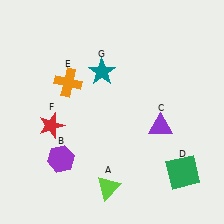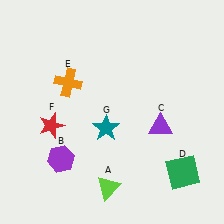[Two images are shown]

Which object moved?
The teal star (G) moved down.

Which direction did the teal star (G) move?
The teal star (G) moved down.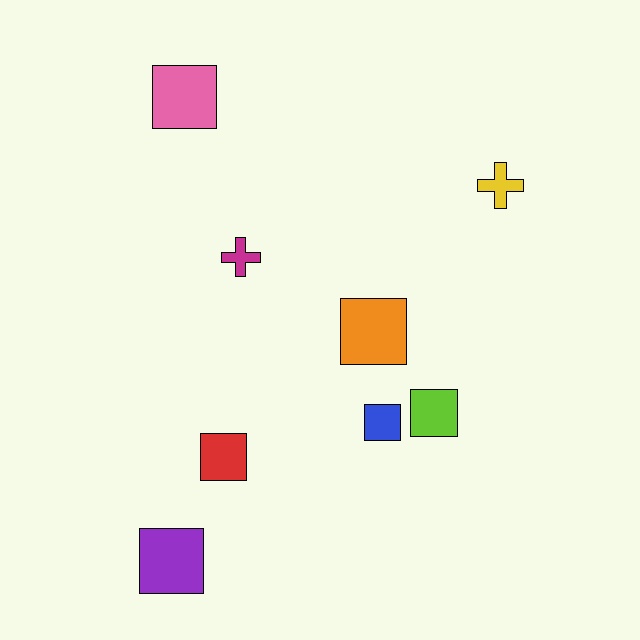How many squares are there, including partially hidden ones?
There are 6 squares.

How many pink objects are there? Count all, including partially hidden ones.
There is 1 pink object.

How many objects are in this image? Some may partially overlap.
There are 8 objects.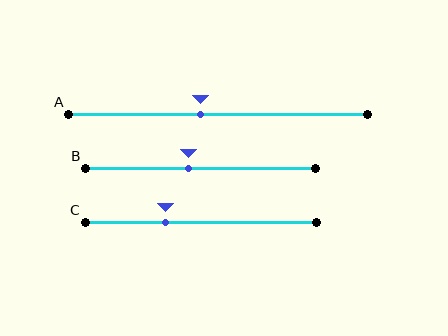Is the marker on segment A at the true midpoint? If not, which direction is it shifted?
No, the marker on segment A is shifted to the left by about 6% of the segment length.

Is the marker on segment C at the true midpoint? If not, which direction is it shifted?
No, the marker on segment C is shifted to the left by about 16% of the segment length.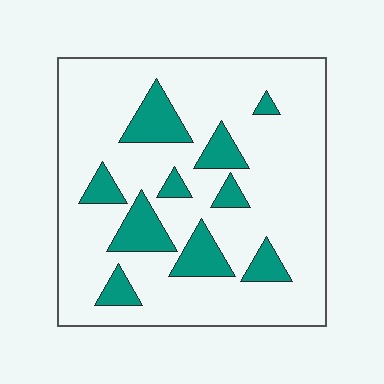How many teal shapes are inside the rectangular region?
10.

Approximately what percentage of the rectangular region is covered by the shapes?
Approximately 20%.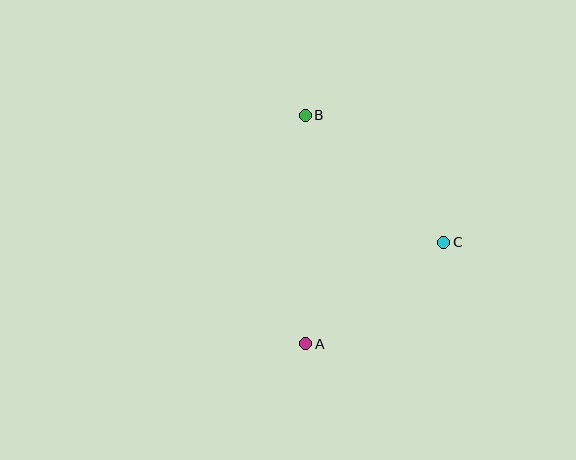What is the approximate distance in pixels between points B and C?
The distance between B and C is approximately 188 pixels.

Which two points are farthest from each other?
Points A and B are farthest from each other.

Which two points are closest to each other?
Points A and C are closest to each other.